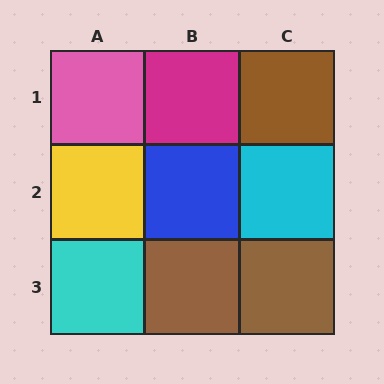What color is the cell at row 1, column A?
Pink.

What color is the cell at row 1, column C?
Brown.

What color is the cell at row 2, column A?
Yellow.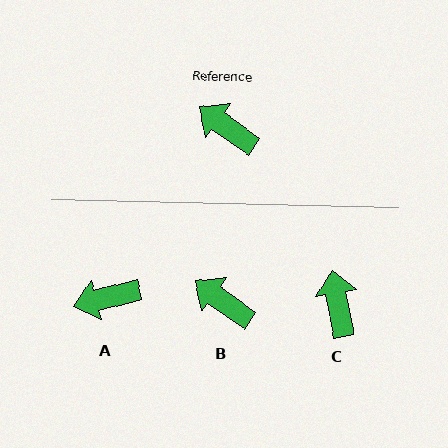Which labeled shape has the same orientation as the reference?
B.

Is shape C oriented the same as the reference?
No, it is off by about 43 degrees.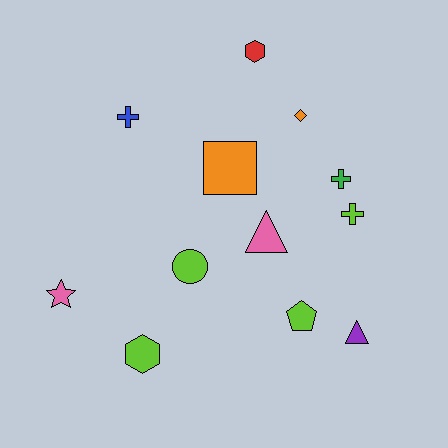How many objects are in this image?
There are 12 objects.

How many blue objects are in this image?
There is 1 blue object.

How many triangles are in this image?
There are 2 triangles.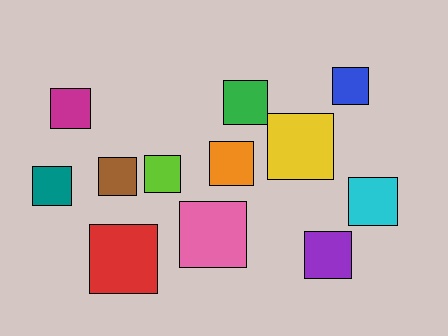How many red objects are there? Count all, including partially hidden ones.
There is 1 red object.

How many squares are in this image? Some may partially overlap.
There are 12 squares.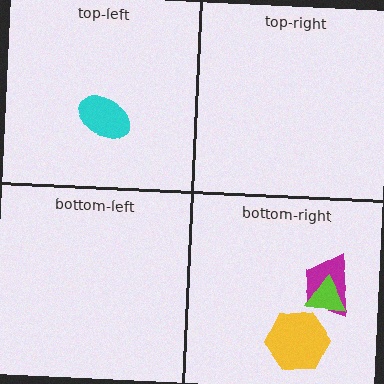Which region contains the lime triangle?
The bottom-right region.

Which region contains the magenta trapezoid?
The bottom-right region.